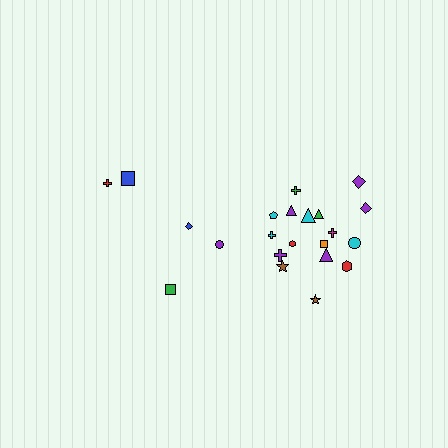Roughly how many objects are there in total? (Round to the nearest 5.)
Roughly 20 objects in total.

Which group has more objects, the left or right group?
The right group.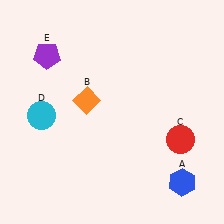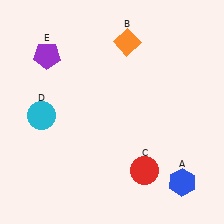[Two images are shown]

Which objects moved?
The objects that moved are: the orange diamond (B), the red circle (C).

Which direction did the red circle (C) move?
The red circle (C) moved left.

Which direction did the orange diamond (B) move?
The orange diamond (B) moved up.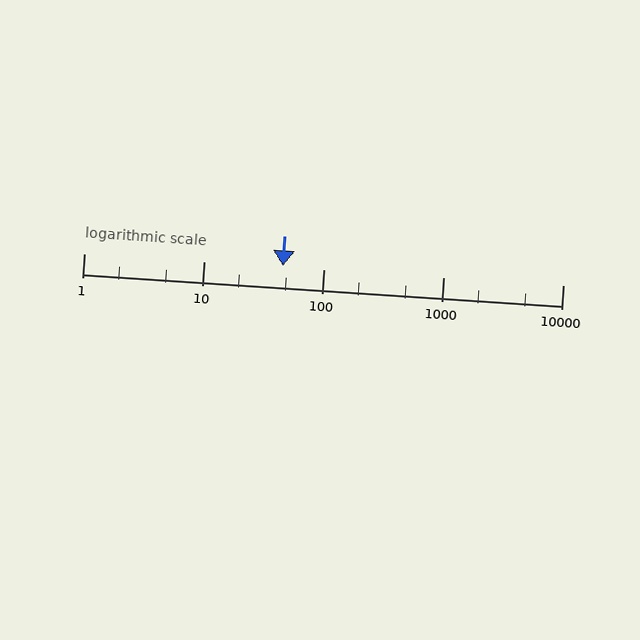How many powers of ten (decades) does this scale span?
The scale spans 4 decades, from 1 to 10000.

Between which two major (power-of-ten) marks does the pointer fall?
The pointer is between 10 and 100.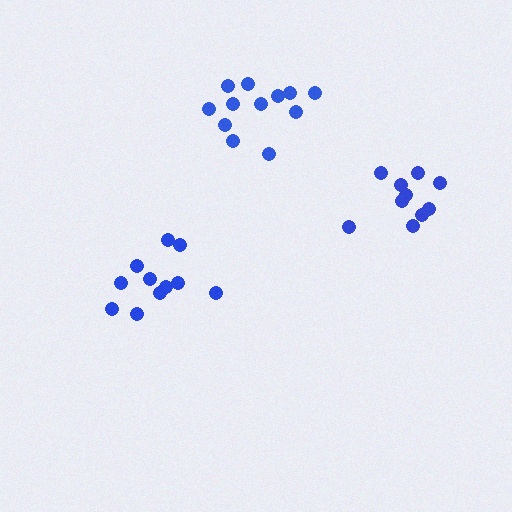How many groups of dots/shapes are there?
There are 3 groups.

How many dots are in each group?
Group 1: 12 dots, Group 2: 11 dots, Group 3: 10 dots (33 total).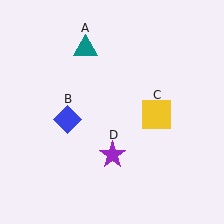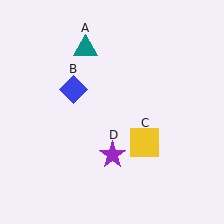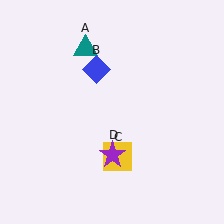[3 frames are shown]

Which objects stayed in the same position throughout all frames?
Teal triangle (object A) and purple star (object D) remained stationary.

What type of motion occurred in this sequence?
The blue diamond (object B), yellow square (object C) rotated clockwise around the center of the scene.